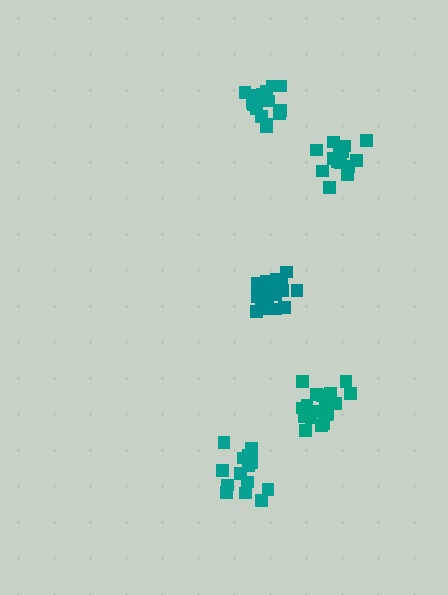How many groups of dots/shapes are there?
There are 5 groups.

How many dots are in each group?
Group 1: 15 dots, Group 2: 21 dots, Group 3: 15 dots, Group 4: 16 dots, Group 5: 19 dots (86 total).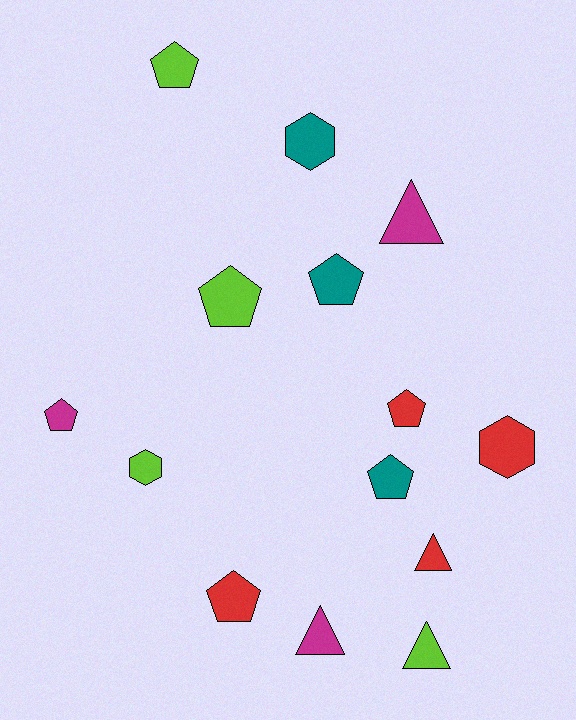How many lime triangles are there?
There is 1 lime triangle.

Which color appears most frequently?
Red, with 4 objects.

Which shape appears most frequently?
Pentagon, with 7 objects.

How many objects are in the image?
There are 14 objects.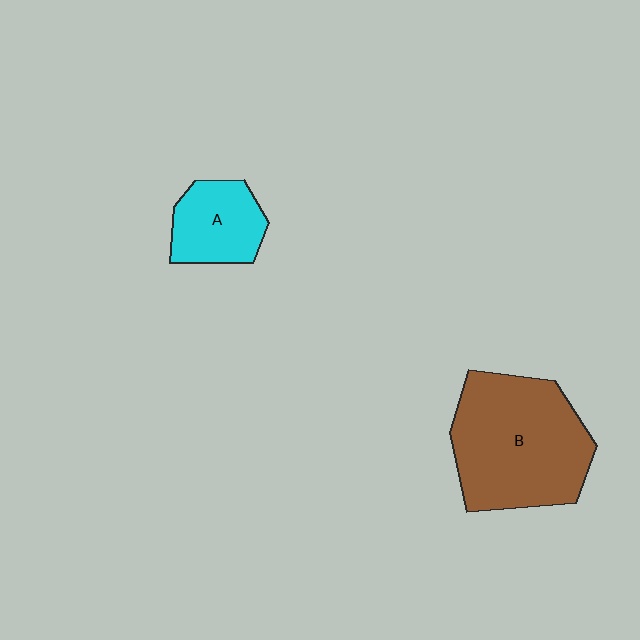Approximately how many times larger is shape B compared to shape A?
Approximately 2.3 times.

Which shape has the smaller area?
Shape A (cyan).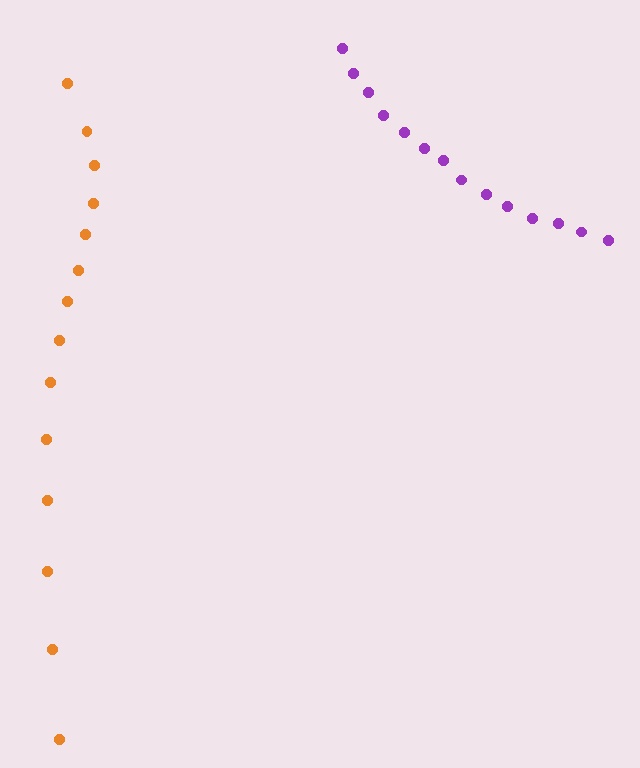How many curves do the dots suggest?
There are 2 distinct paths.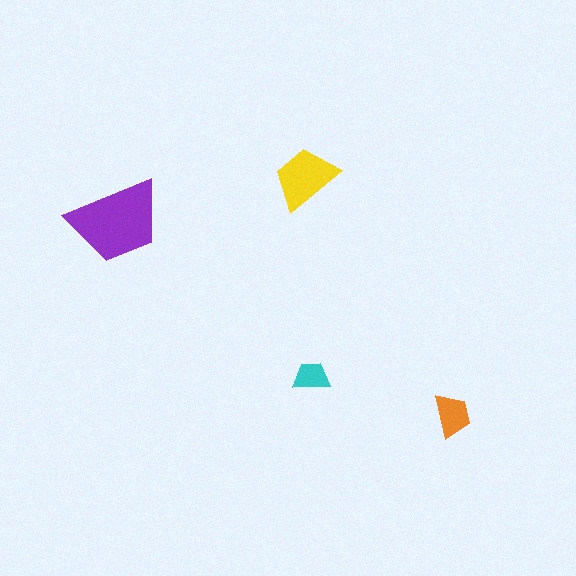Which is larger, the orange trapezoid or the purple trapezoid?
The purple one.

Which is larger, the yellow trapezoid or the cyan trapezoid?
The yellow one.